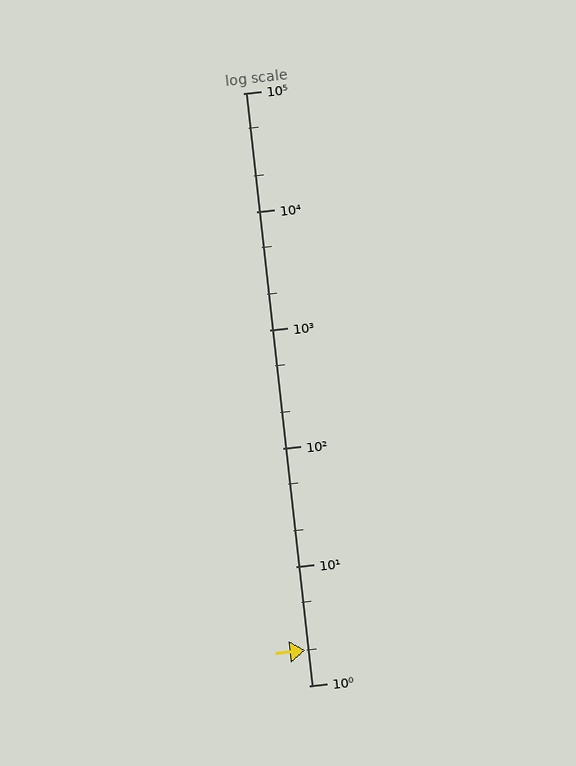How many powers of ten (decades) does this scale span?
The scale spans 5 decades, from 1 to 100000.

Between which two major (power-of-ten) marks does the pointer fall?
The pointer is between 1 and 10.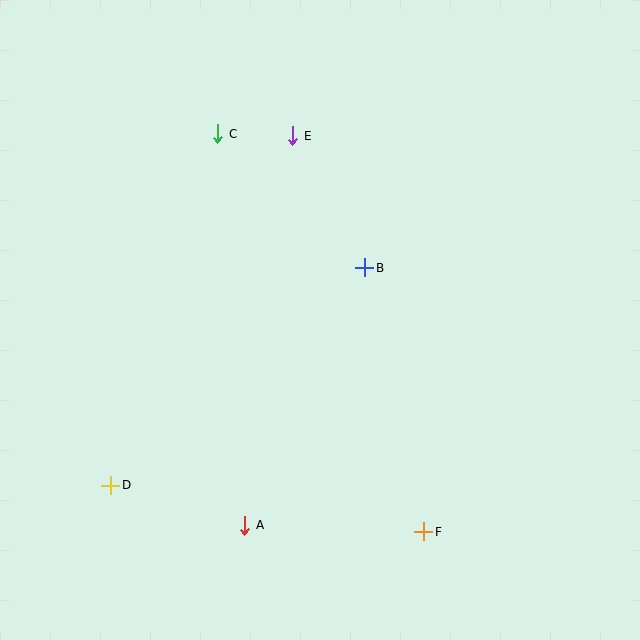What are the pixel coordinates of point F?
Point F is at (424, 532).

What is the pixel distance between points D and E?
The distance between D and E is 394 pixels.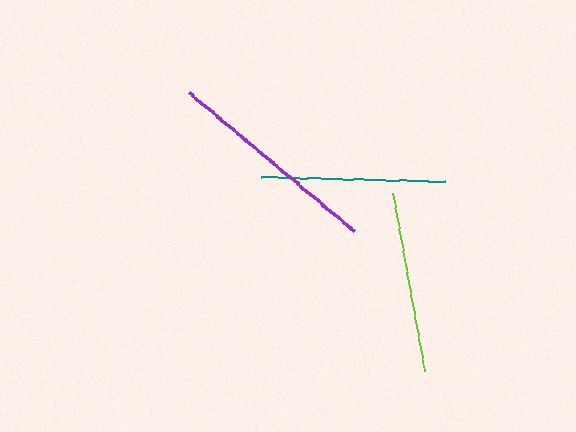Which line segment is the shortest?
The lime line is the shortest at approximately 181 pixels.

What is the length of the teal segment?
The teal segment is approximately 183 pixels long.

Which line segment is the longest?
The purple line is the longest at approximately 216 pixels.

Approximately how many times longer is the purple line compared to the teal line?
The purple line is approximately 1.2 times the length of the teal line.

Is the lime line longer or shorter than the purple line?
The purple line is longer than the lime line.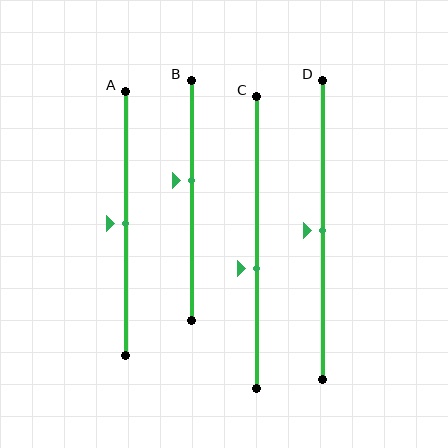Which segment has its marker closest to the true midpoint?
Segment A has its marker closest to the true midpoint.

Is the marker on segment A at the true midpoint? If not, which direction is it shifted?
Yes, the marker on segment A is at the true midpoint.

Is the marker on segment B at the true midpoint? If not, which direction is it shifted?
No, the marker on segment B is shifted upward by about 8% of the segment length.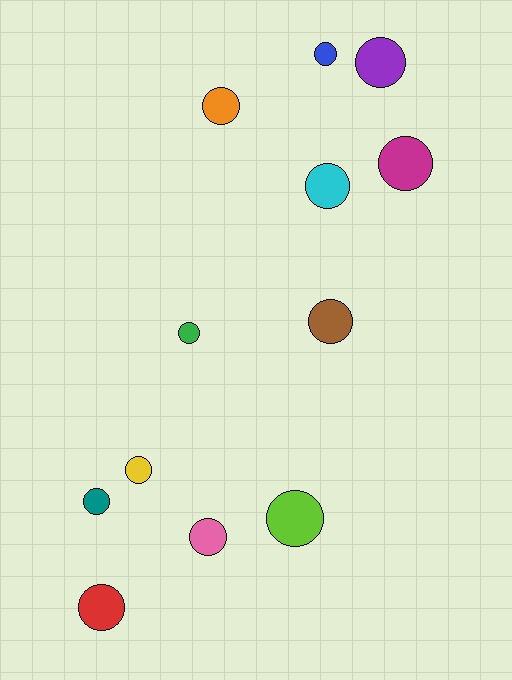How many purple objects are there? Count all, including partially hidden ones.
There is 1 purple object.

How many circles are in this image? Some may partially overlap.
There are 12 circles.